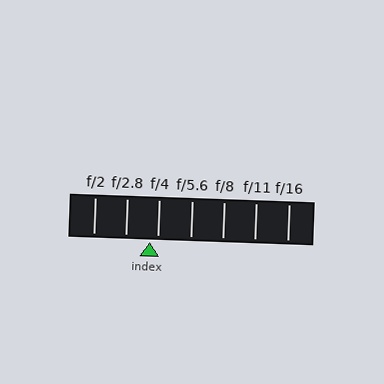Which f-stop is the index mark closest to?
The index mark is closest to f/4.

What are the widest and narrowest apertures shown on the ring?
The widest aperture shown is f/2 and the narrowest is f/16.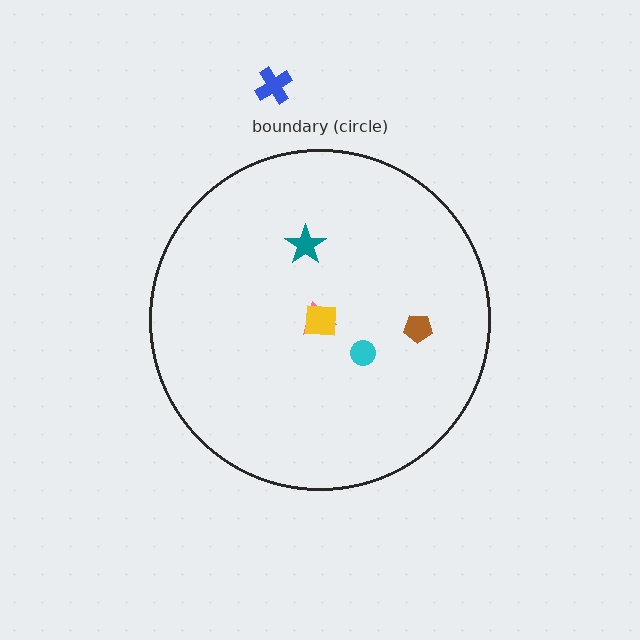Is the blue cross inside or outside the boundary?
Outside.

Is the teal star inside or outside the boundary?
Inside.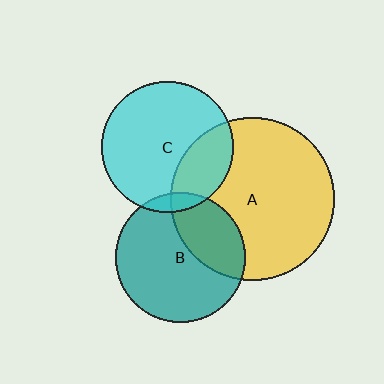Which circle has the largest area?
Circle A (yellow).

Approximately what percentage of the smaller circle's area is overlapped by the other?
Approximately 5%.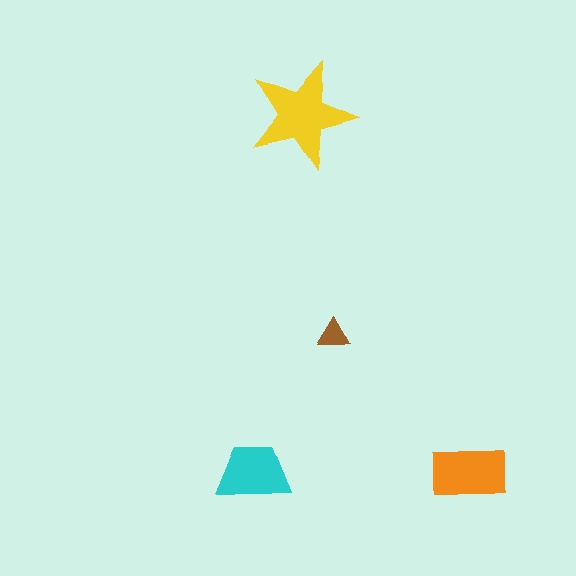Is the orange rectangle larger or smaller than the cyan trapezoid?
Larger.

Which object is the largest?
The yellow star.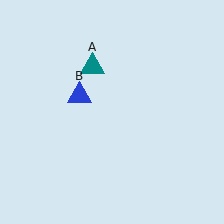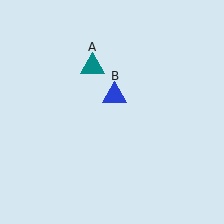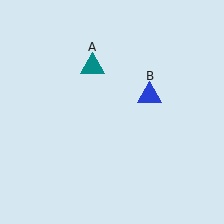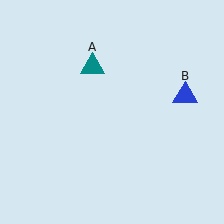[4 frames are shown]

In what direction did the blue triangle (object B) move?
The blue triangle (object B) moved right.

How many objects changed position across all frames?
1 object changed position: blue triangle (object B).